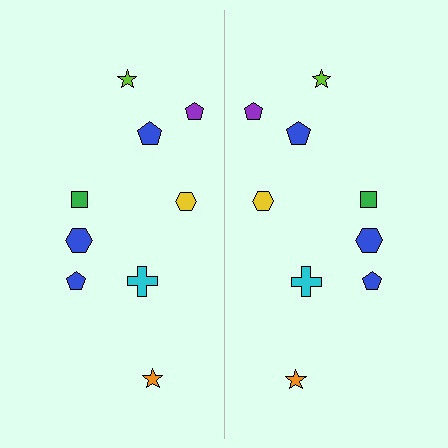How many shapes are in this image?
There are 18 shapes in this image.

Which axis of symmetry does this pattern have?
The pattern has a vertical axis of symmetry running through the center of the image.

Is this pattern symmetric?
Yes, this pattern has bilateral (reflection) symmetry.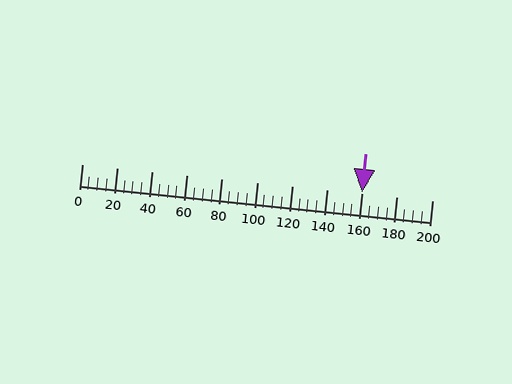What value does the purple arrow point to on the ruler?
The purple arrow points to approximately 160.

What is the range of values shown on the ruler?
The ruler shows values from 0 to 200.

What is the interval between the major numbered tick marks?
The major tick marks are spaced 20 units apart.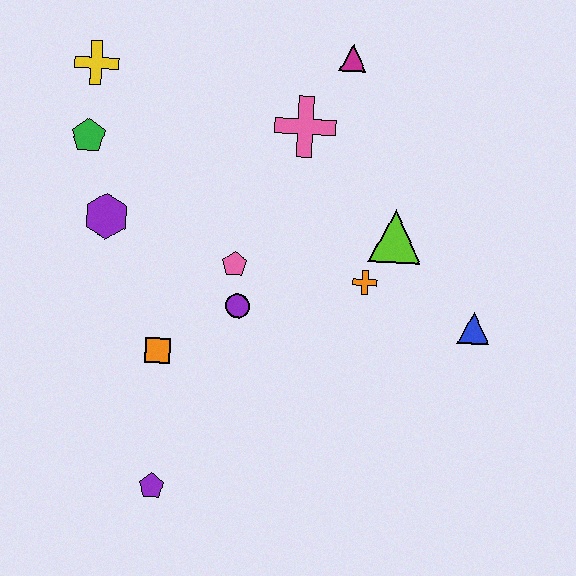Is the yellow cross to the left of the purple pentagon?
Yes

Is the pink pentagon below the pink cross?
Yes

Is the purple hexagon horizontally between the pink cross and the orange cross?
No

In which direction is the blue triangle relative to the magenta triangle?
The blue triangle is below the magenta triangle.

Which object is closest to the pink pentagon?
The purple circle is closest to the pink pentagon.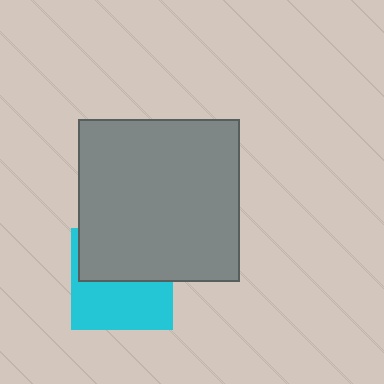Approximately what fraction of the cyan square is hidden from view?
Roughly 50% of the cyan square is hidden behind the gray square.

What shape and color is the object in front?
The object in front is a gray square.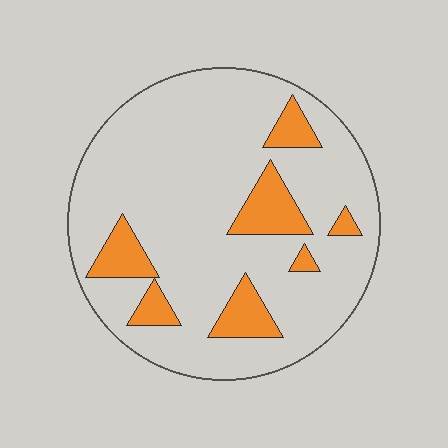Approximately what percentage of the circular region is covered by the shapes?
Approximately 15%.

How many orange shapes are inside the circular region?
7.